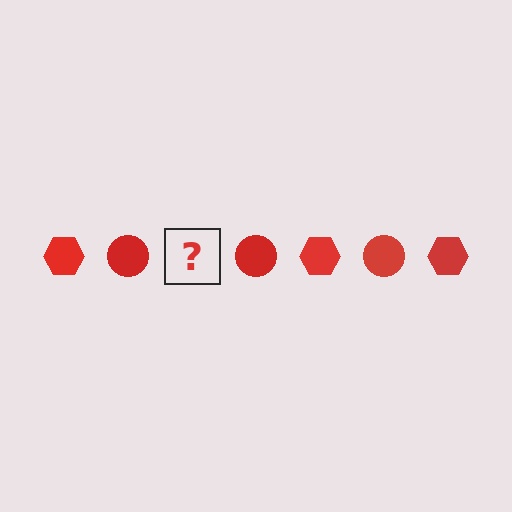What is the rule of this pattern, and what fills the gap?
The rule is that the pattern cycles through hexagon, circle shapes in red. The gap should be filled with a red hexagon.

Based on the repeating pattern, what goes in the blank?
The blank should be a red hexagon.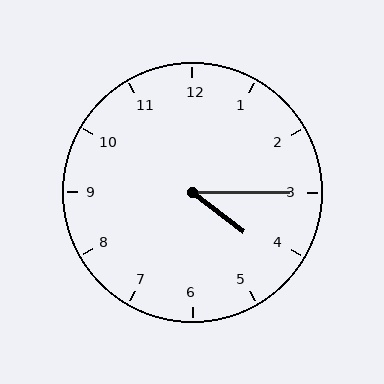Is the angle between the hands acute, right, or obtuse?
It is acute.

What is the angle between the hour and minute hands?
Approximately 38 degrees.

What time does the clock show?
4:15.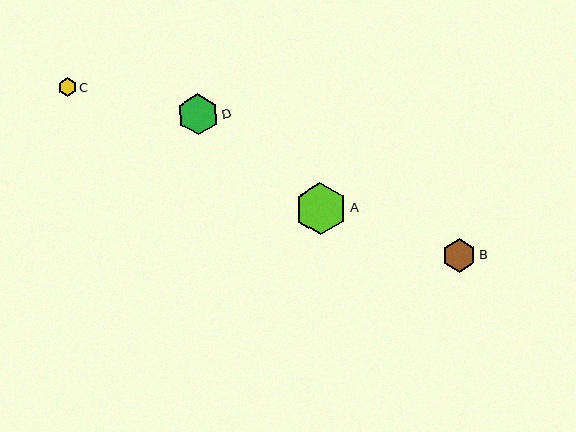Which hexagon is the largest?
Hexagon A is the largest with a size of approximately 52 pixels.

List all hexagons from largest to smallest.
From largest to smallest: A, D, B, C.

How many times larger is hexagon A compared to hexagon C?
Hexagon A is approximately 2.8 times the size of hexagon C.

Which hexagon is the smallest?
Hexagon C is the smallest with a size of approximately 19 pixels.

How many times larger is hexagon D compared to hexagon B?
Hexagon D is approximately 1.2 times the size of hexagon B.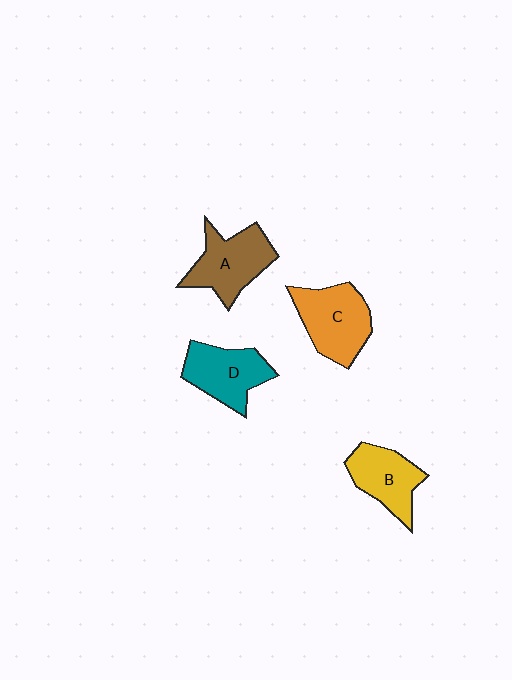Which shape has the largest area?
Shape C (orange).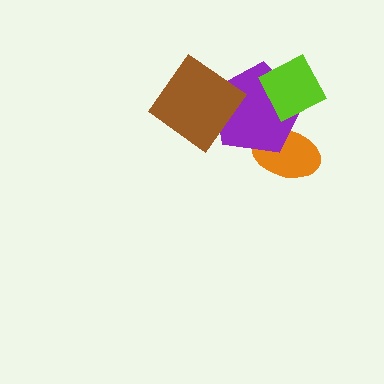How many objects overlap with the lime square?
1 object overlaps with the lime square.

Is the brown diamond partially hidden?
No, no other shape covers it.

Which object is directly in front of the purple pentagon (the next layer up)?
The brown diamond is directly in front of the purple pentagon.